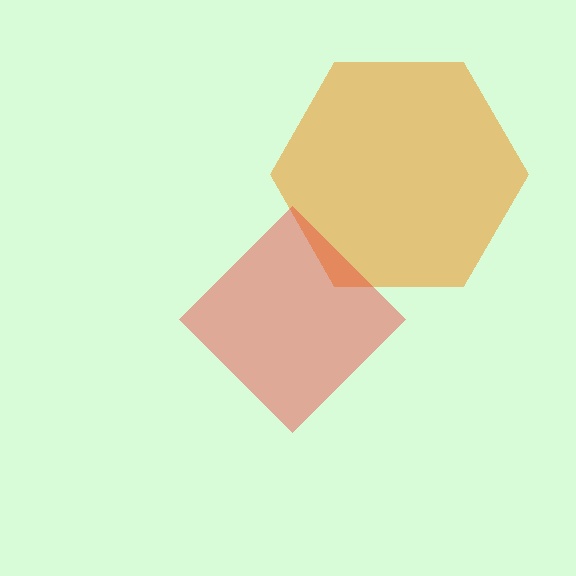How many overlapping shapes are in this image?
There are 2 overlapping shapes in the image.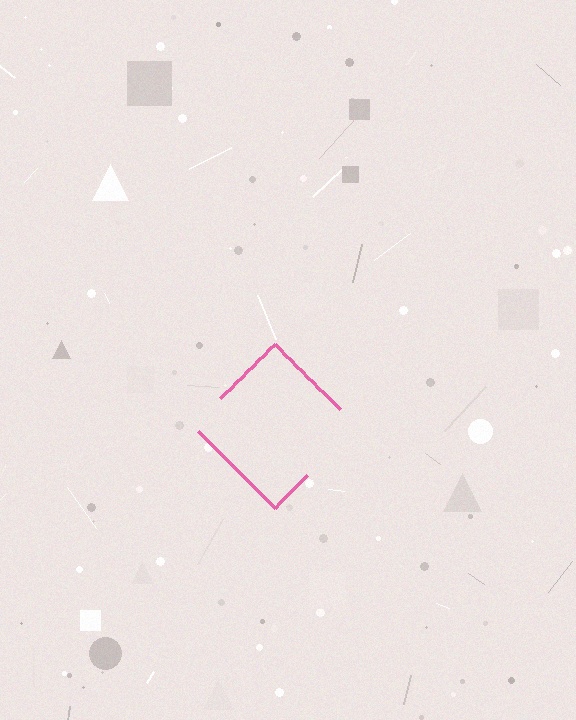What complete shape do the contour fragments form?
The contour fragments form a diamond.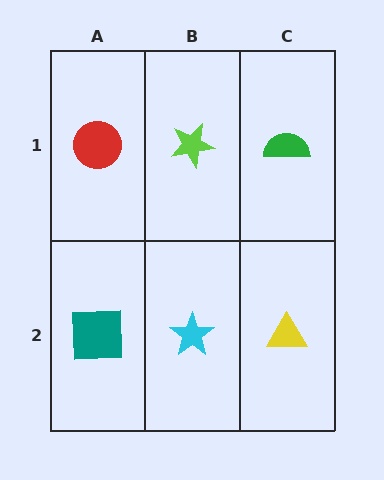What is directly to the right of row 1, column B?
A green semicircle.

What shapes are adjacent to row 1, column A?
A teal square (row 2, column A), a lime star (row 1, column B).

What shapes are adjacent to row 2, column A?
A red circle (row 1, column A), a cyan star (row 2, column B).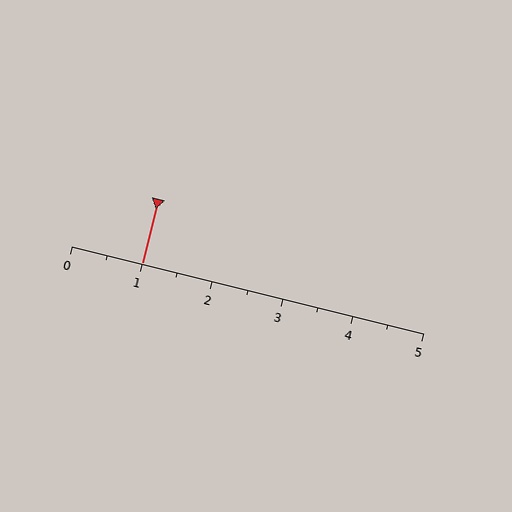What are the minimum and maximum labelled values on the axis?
The axis runs from 0 to 5.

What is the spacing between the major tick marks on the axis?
The major ticks are spaced 1 apart.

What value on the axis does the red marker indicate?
The marker indicates approximately 1.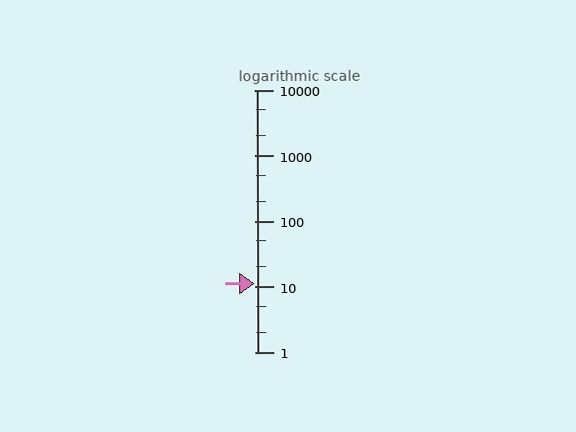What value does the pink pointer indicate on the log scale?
The pointer indicates approximately 11.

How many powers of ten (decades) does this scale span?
The scale spans 4 decades, from 1 to 10000.